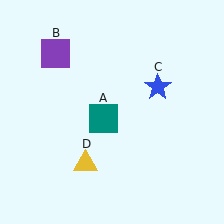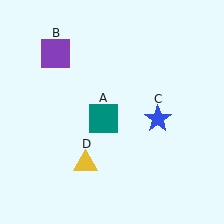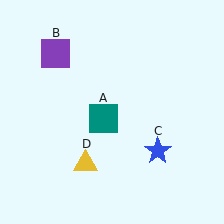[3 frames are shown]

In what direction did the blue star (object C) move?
The blue star (object C) moved down.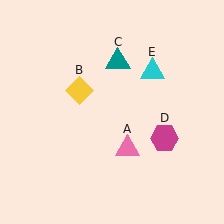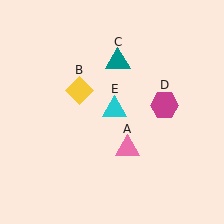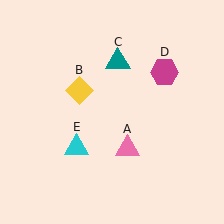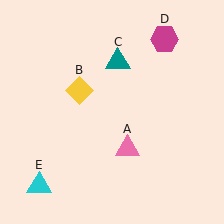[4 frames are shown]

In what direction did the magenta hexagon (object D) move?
The magenta hexagon (object D) moved up.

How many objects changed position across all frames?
2 objects changed position: magenta hexagon (object D), cyan triangle (object E).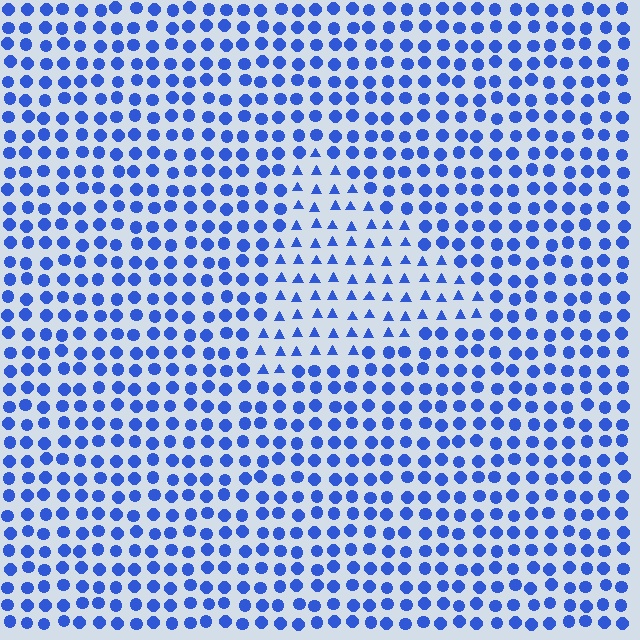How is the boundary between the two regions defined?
The boundary is defined by a change in element shape: triangles inside vs. circles outside. All elements share the same color and spacing.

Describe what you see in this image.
The image is filled with small blue elements arranged in a uniform grid. A triangle-shaped region contains triangles, while the surrounding area contains circles. The boundary is defined purely by the change in element shape.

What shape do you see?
I see a triangle.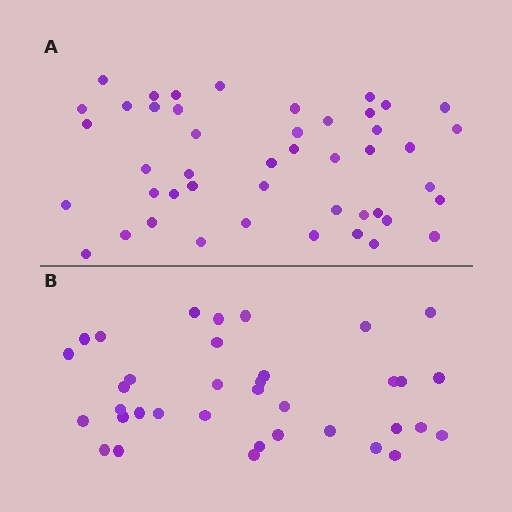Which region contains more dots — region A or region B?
Region A (the top region) has more dots.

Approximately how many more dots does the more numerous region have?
Region A has roughly 10 or so more dots than region B.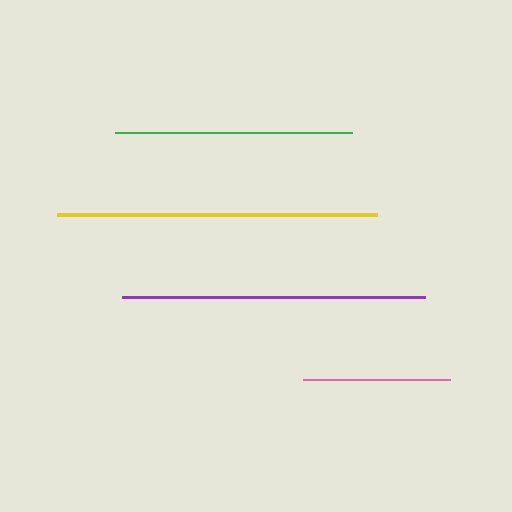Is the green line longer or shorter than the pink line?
The green line is longer than the pink line.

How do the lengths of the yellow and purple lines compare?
The yellow and purple lines are approximately the same length.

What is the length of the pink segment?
The pink segment is approximately 148 pixels long.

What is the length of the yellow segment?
The yellow segment is approximately 319 pixels long.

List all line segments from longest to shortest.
From longest to shortest: yellow, purple, green, pink.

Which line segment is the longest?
The yellow line is the longest at approximately 319 pixels.